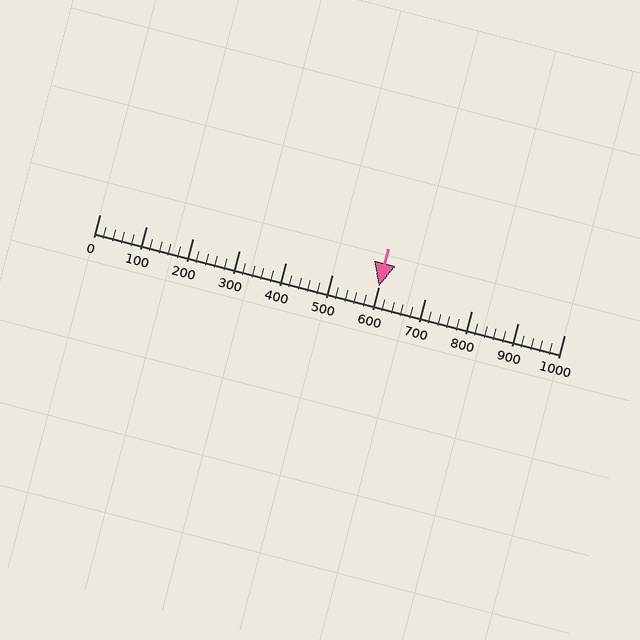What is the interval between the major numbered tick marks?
The major tick marks are spaced 100 units apart.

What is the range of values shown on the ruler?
The ruler shows values from 0 to 1000.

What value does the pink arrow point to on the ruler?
The pink arrow points to approximately 600.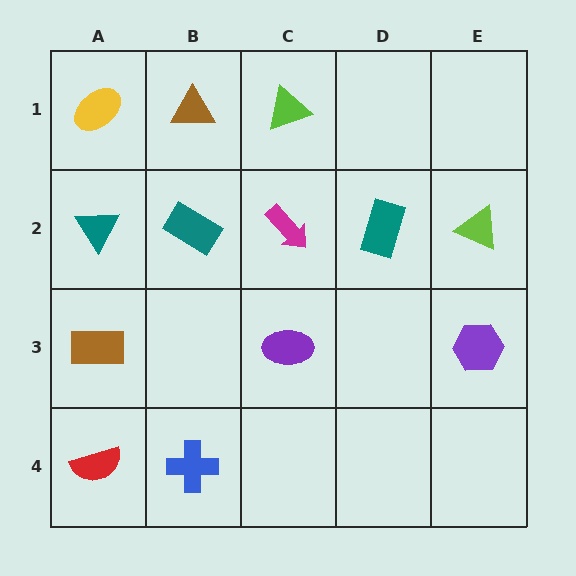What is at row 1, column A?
A yellow ellipse.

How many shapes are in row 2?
5 shapes.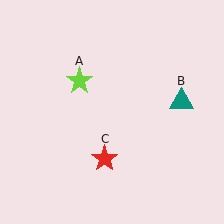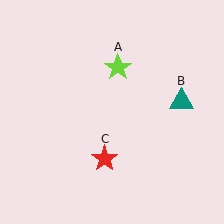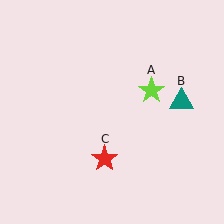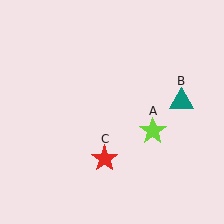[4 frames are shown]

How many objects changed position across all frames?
1 object changed position: lime star (object A).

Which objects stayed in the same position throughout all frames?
Teal triangle (object B) and red star (object C) remained stationary.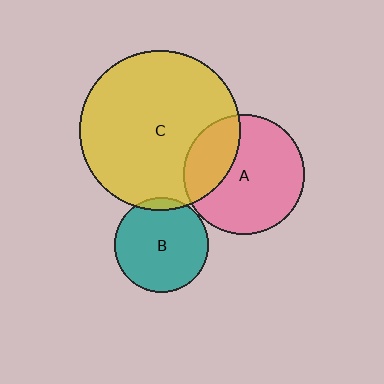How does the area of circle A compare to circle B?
Approximately 1.6 times.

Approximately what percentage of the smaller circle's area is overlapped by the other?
Approximately 30%.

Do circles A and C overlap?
Yes.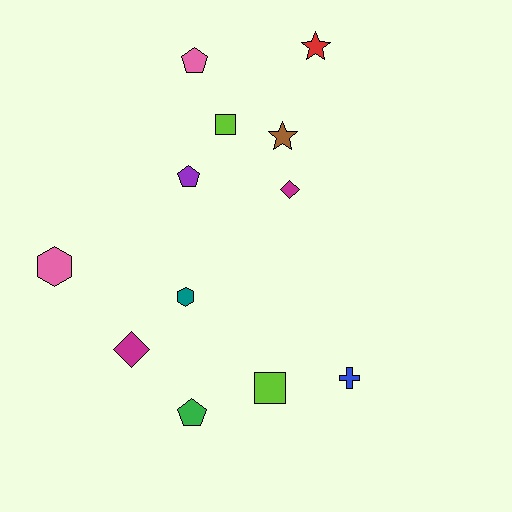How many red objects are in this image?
There is 1 red object.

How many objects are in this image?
There are 12 objects.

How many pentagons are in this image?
There are 3 pentagons.